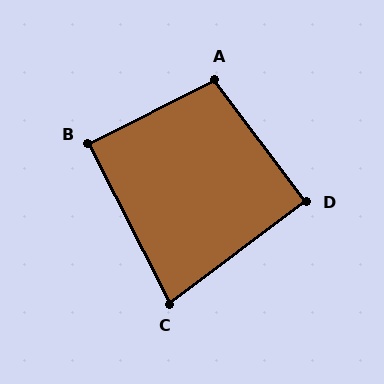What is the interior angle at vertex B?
Approximately 90 degrees (approximately right).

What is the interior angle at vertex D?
Approximately 90 degrees (approximately right).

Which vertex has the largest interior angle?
A, at approximately 100 degrees.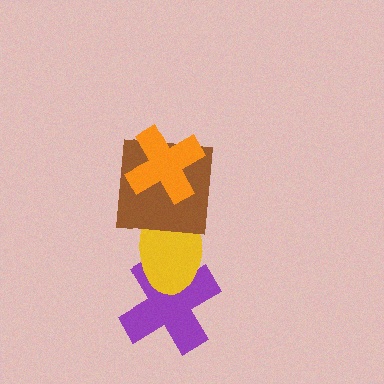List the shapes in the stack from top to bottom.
From top to bottom: the orange cross, the brown square, the yellow ellipse, the purple cross.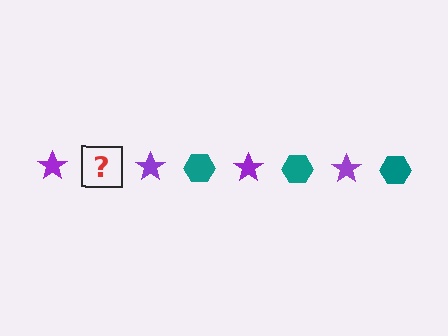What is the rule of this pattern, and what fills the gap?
The rule is that the pattern alternates between purple star and teal hexagon. The gap should be filled with a teal hexagon.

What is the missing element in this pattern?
The missing element is a teal hexagon.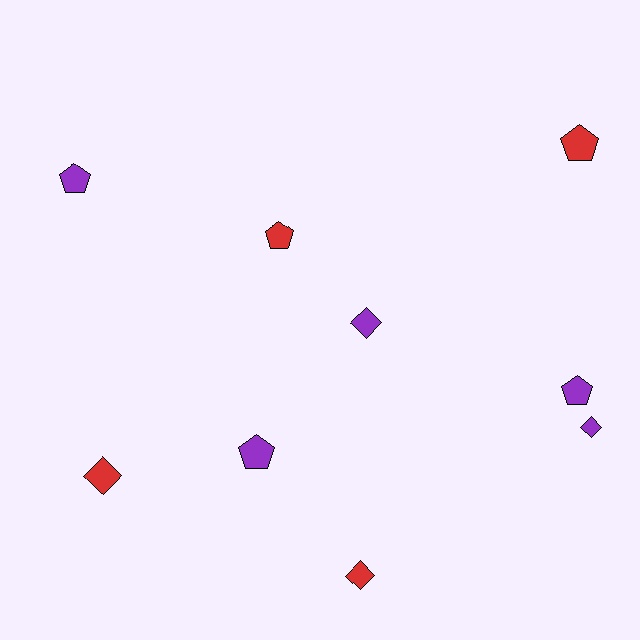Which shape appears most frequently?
Pentagon, with 5 objects.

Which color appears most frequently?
Purple, with 5 objects.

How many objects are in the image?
There are 9 objects.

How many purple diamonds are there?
There are 2 purple diamonds.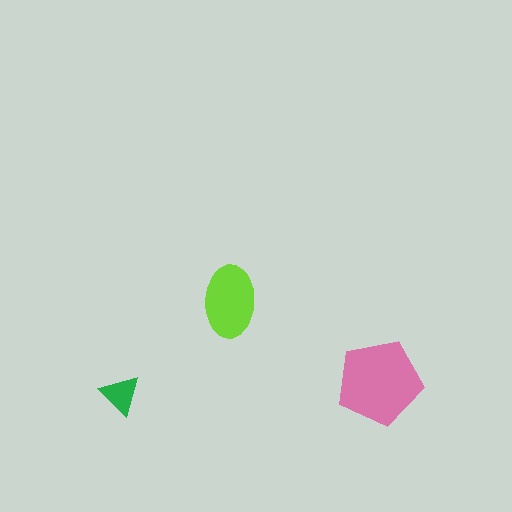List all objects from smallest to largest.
The green triangle, the lime ellipse, the pink pentagon.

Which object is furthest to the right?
The pink pentagon is rightmost.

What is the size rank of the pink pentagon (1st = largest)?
1st.